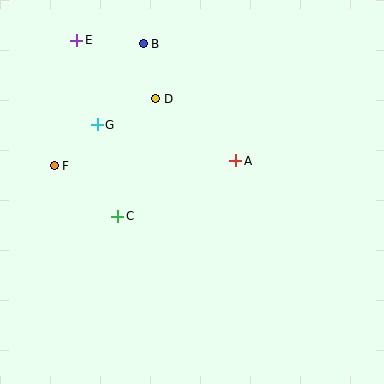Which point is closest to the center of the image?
Point A at (236, 161) is closest to the center.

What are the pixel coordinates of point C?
Point C is at (118, 216).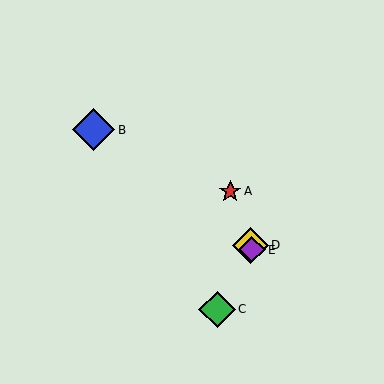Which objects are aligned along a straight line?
Objects A, D, E are aligned along a straight line.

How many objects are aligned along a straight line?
3 objects (A, D, E) are aligned along a straight line.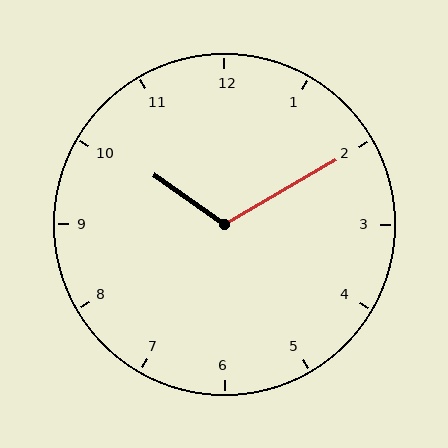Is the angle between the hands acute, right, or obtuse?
It is obtuse.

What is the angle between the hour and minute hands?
Approximately 115 degrees.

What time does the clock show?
10:10.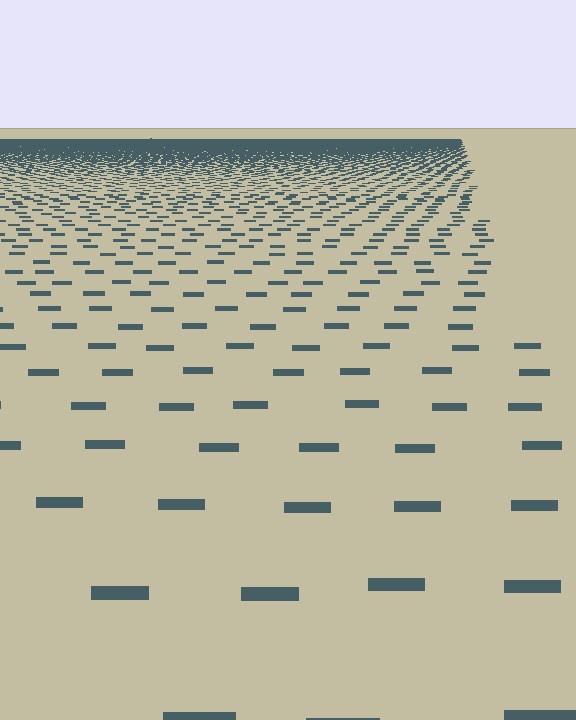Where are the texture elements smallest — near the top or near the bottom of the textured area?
Near the top.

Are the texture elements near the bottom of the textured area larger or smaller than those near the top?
Larger. Near the bottom, elements are closer to the viewer and appear at a bigger on-screen size.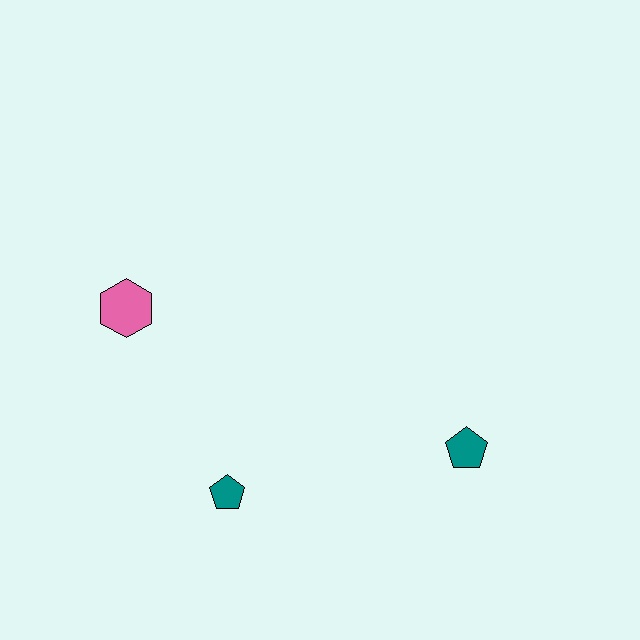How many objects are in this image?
There are 3 objects.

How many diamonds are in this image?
There are no diamonds.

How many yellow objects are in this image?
There are no yellow objects.